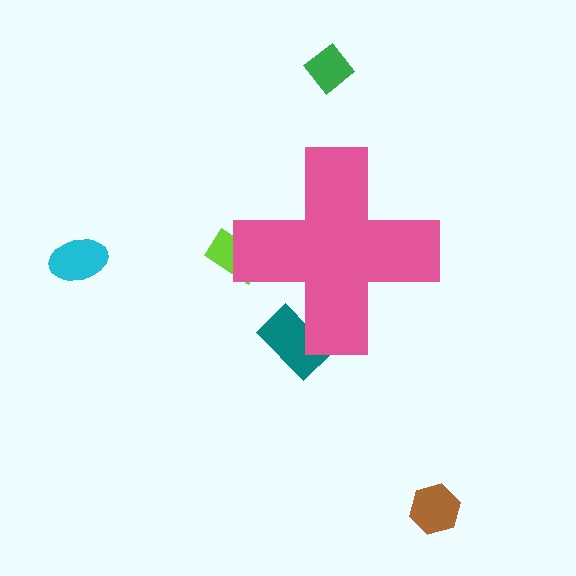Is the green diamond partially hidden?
No, the green diamond is fully visible.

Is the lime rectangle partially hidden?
Yes, the lime rectangle is partially hidden behind the pink cross.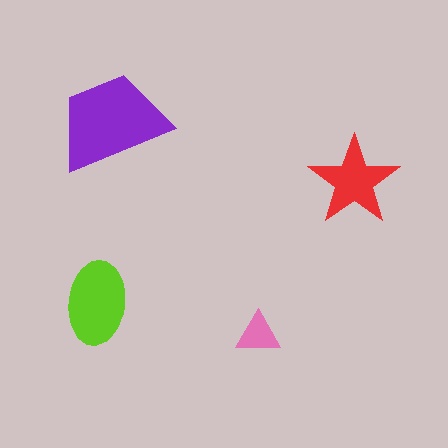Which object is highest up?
The purple trapezoid is topmost.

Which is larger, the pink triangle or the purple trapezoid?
The purple trapezoid.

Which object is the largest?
The purple trapezoid.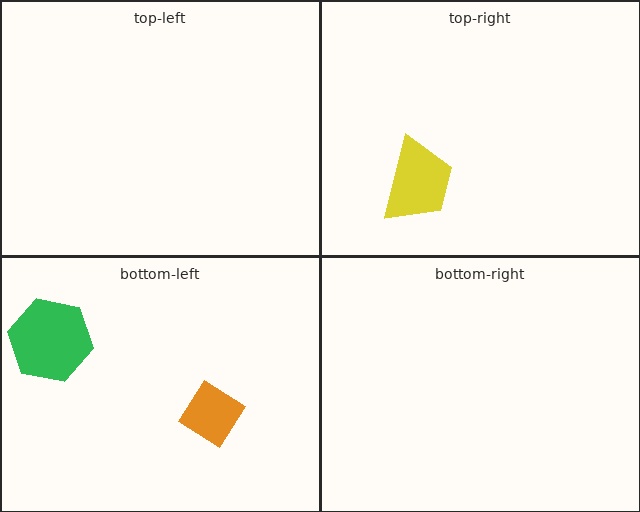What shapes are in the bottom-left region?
The green hexagon, the orange diamond.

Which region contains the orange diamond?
The bottom-left region.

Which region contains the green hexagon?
The bottom-left region.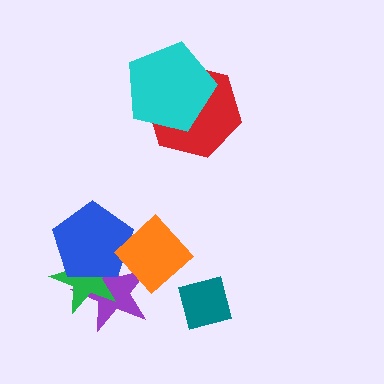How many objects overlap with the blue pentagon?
3 objects overlap with the blue pentagon.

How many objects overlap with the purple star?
3 objects overlap with the purple star.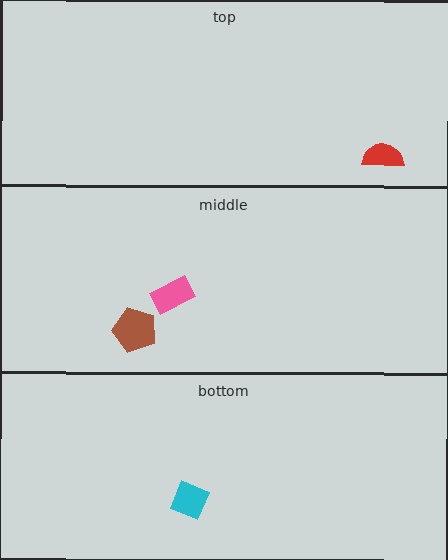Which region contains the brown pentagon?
The middle region.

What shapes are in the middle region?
The brown pentagon, the pink rectangle.